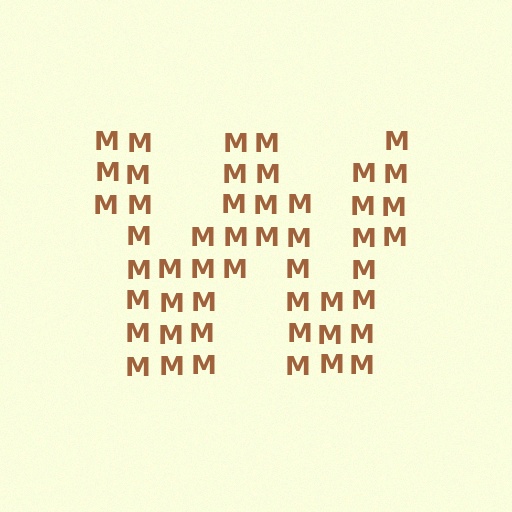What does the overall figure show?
The overall figure shows the letter W.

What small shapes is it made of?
It is made of small letter M's.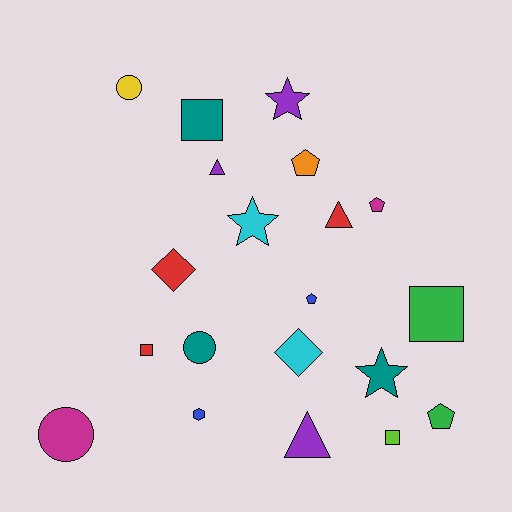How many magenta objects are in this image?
There are 2 magenta objects.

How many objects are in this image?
There are 20 objects.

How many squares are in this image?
There are 4 squares.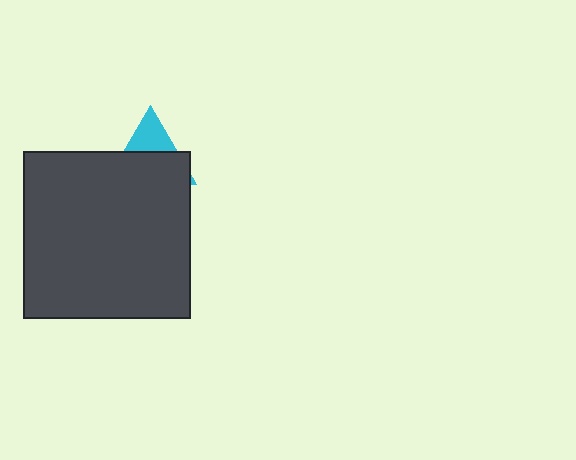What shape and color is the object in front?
The object in front is a dark gray square.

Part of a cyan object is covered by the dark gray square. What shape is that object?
It is a triangle.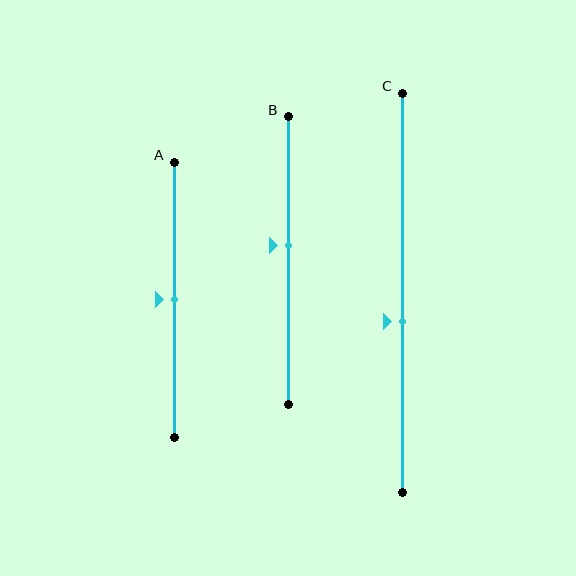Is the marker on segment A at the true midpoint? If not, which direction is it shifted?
Yes, the marker on segment A is at the true midpoint.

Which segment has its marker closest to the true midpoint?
Segment A has its marker closest to the true midpoint.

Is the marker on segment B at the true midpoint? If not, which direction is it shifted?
No, the marker on segment B is shifted upward by about 5% of the segment length.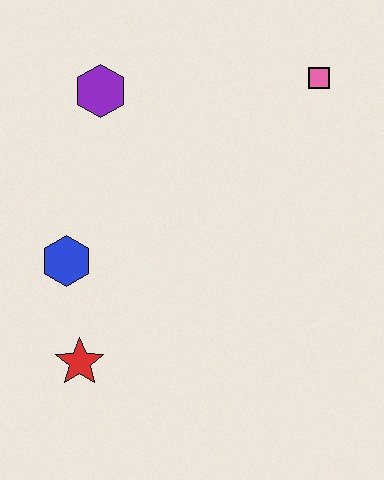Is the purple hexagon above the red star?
Yes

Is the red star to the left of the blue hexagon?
No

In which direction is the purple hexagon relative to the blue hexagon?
The purple hexagon is above the blue hexagon.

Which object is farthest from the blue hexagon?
The pink square is farthest from the blue hexagon.